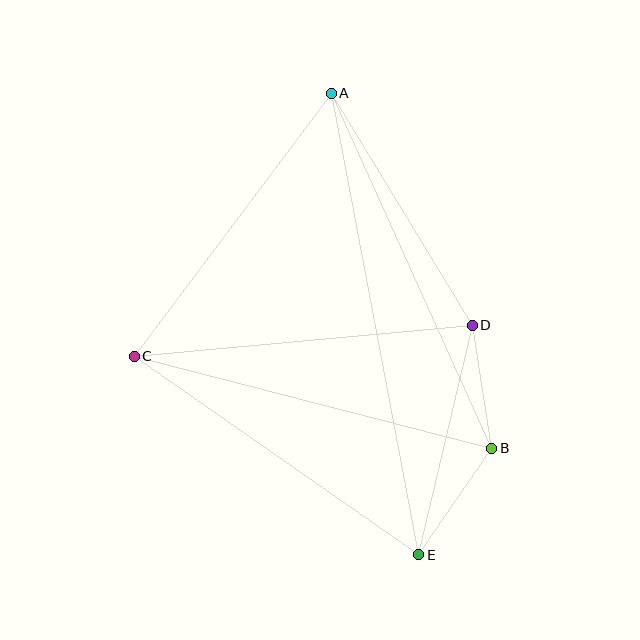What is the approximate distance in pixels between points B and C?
The distance between B and C is approximately 369 pixels.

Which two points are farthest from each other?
Points A and E are farthest from each other.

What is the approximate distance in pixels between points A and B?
The distance between A and B is approximately 389 pixels.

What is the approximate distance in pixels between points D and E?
The distance between D and E is approximately 236 pixels.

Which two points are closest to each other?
Points B and D are closest to each other.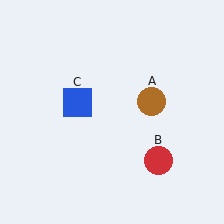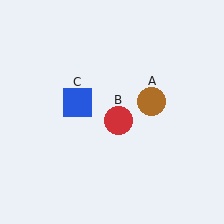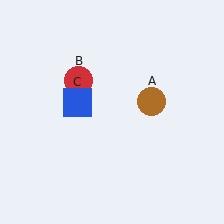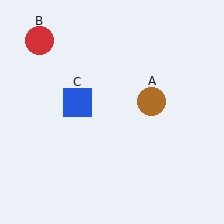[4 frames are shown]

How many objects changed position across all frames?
1 object changed position: red circle (object B).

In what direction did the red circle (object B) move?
The red circle (object B) moved up and to the left.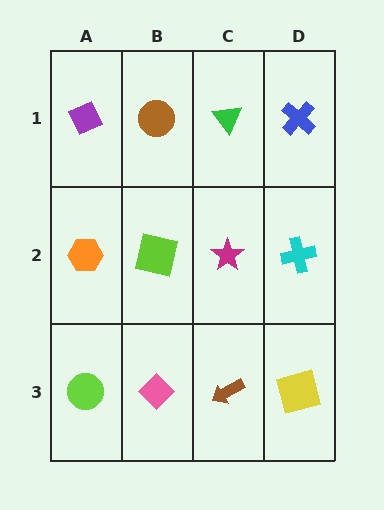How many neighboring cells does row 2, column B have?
4.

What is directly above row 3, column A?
An orange hexagon.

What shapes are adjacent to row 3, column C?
A magenta star (row 2, column C), a pink diamond (row 3, column B), a yellow square (row 3, column D).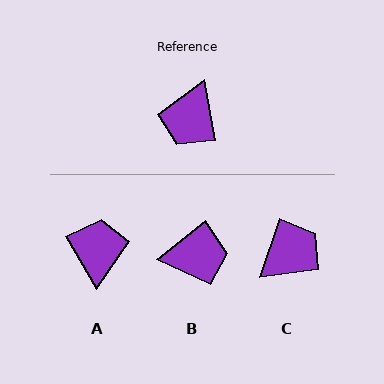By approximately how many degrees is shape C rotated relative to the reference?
Approximately 151 degrees counter-clockwise.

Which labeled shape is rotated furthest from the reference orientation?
A, about 161 degrees away.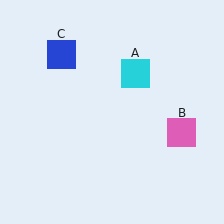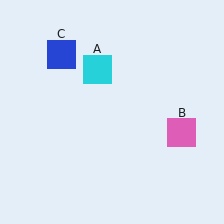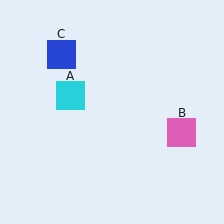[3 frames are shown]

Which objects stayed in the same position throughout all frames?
Pink square (object B) and blue square (object C) remained stationary.